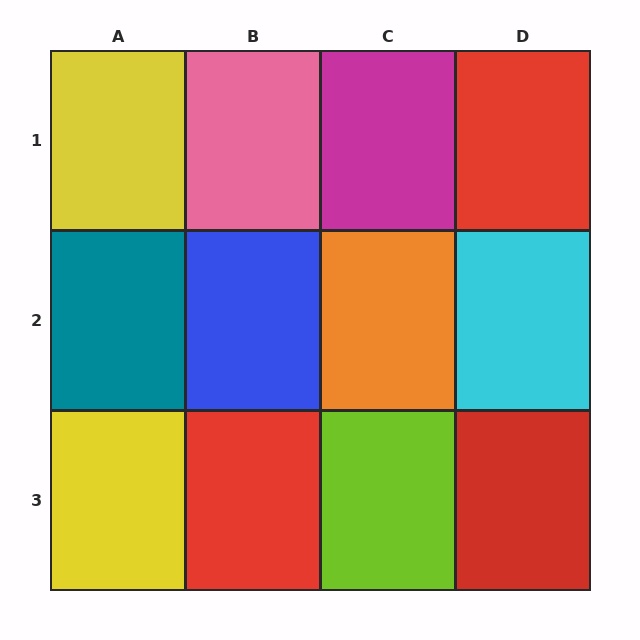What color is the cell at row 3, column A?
Yellow.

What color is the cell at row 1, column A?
Yellow.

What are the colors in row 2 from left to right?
Teal, blue, orange, cyan.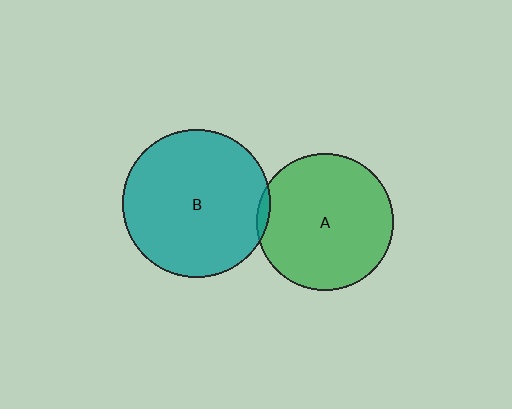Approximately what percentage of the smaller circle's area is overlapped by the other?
Approximately 5%.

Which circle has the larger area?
Circle B (teal).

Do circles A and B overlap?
Yes.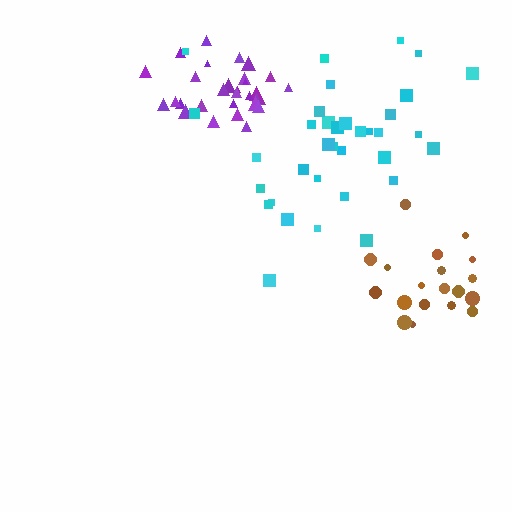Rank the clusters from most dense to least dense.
purple, brown, cyan.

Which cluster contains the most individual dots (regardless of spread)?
Cyan (35).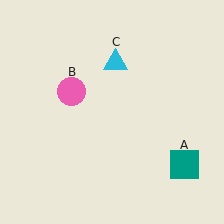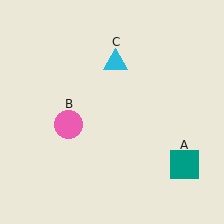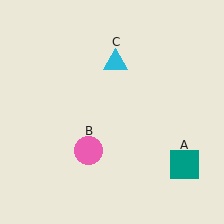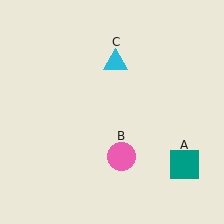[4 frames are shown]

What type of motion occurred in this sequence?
The pink circle (object B) rotated counterclockwise around the center of the scene.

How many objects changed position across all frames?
1 object changed position: pink circle (object B).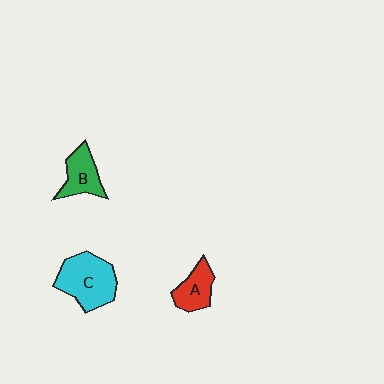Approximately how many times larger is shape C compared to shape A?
Approximately 1.7 times.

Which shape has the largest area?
Shape C (cyan).